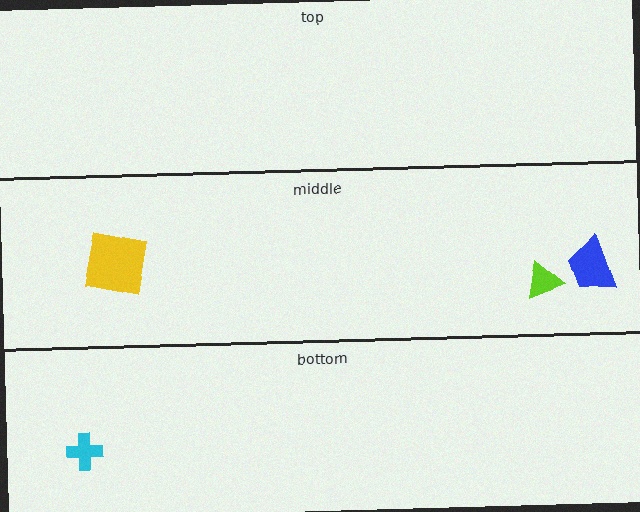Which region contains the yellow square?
The middle region.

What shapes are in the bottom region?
The cyan cross.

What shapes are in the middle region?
The yellow square, the lime triangle, the blue trapezoid.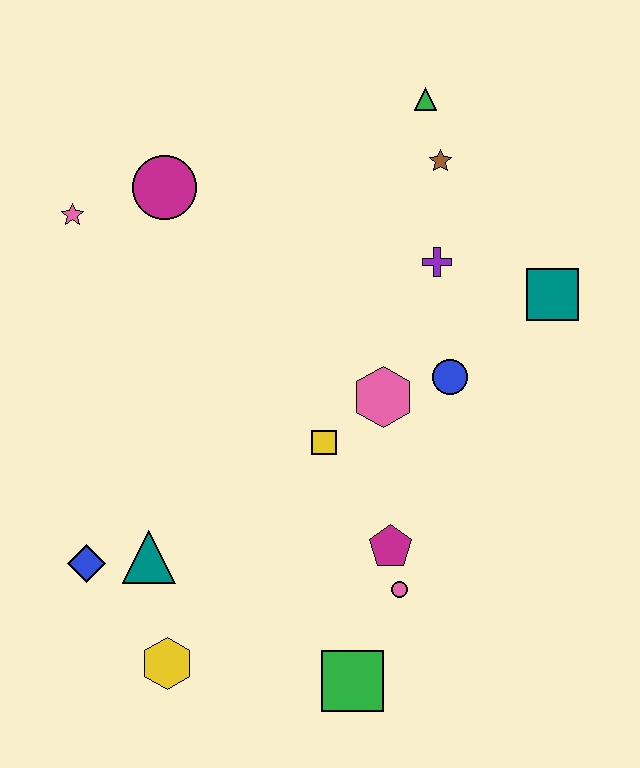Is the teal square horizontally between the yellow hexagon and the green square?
No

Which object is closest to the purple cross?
The brown star is closest to the purple cross.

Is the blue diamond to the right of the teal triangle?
No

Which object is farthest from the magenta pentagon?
The pink star is farthest from the magenta pentagon.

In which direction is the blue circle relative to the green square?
The blue circle is above the green square.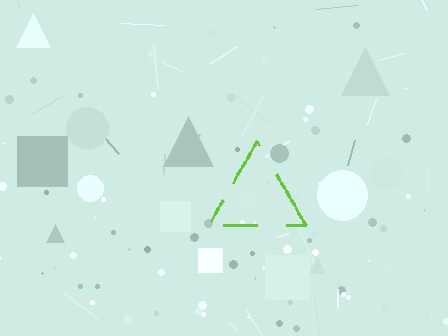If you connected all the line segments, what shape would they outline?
They would outline a triangle.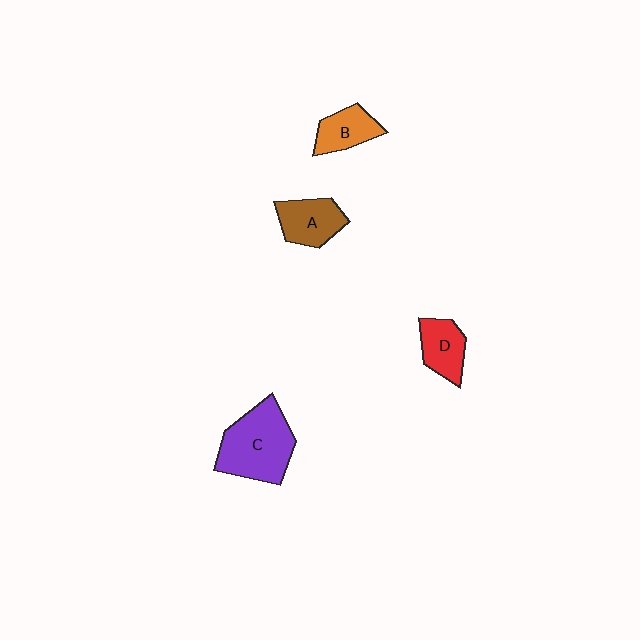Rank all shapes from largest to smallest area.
From largest to smallest: C (purple), A (brown), D (red), B (orange).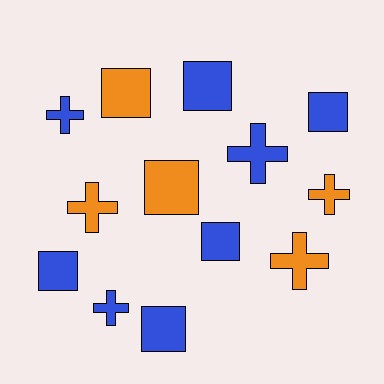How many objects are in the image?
There are 13 objects.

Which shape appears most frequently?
Square, with 7 objects.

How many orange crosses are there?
There are 3 orange crosses.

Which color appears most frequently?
Blue, with 8 objects.